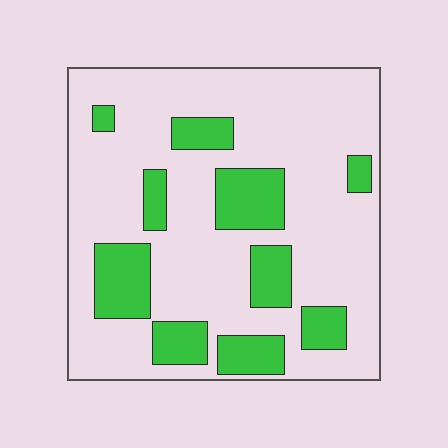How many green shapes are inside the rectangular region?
10.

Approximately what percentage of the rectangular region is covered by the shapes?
Approximately 25%.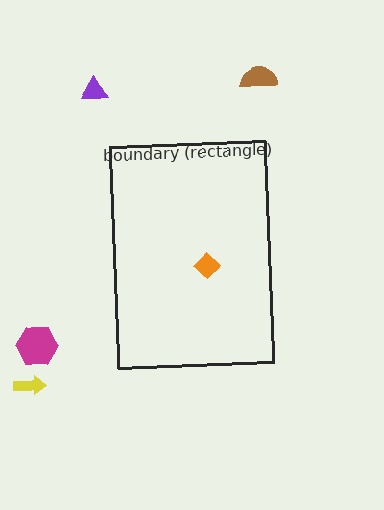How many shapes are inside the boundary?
1 inside, 4 outside.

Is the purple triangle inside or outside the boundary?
Outside.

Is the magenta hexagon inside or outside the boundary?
Outside.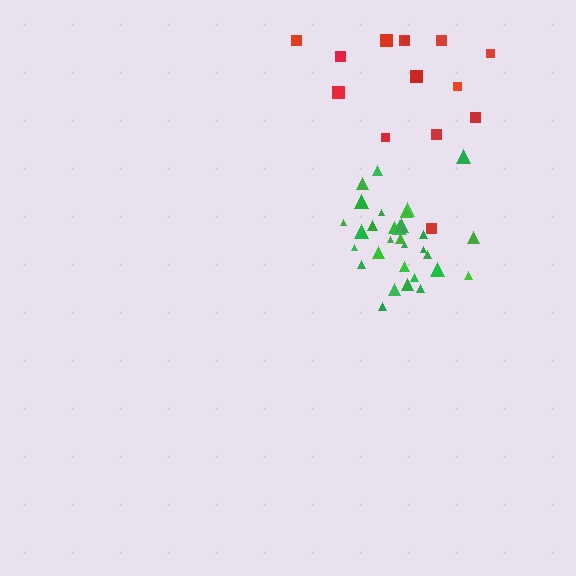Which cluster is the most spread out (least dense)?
Red.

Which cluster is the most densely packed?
Green.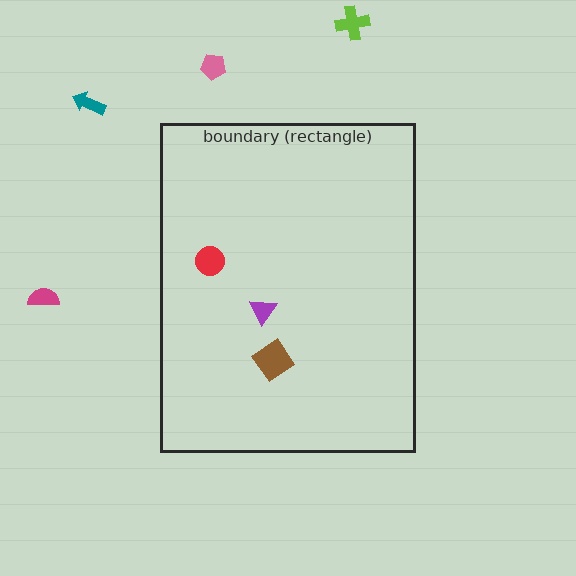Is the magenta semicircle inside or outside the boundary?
Outside.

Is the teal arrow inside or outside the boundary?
Outside.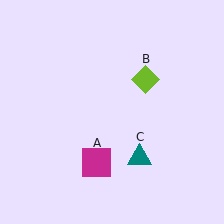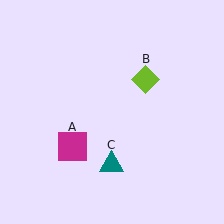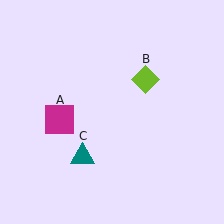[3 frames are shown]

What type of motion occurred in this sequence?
The magenta square (object A), teal triangle (object C) rotated clockwise around the center of the scene.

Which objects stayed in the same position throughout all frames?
Lime diamond (object B) remained stationary.